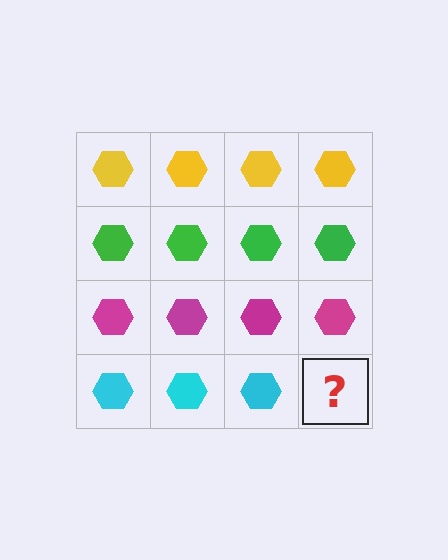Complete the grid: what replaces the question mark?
The question mark should be replaced with a cyan hexagon.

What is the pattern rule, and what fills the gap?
The rule is that each row has a consistent color. The gap should be filled with a cyan hexagon.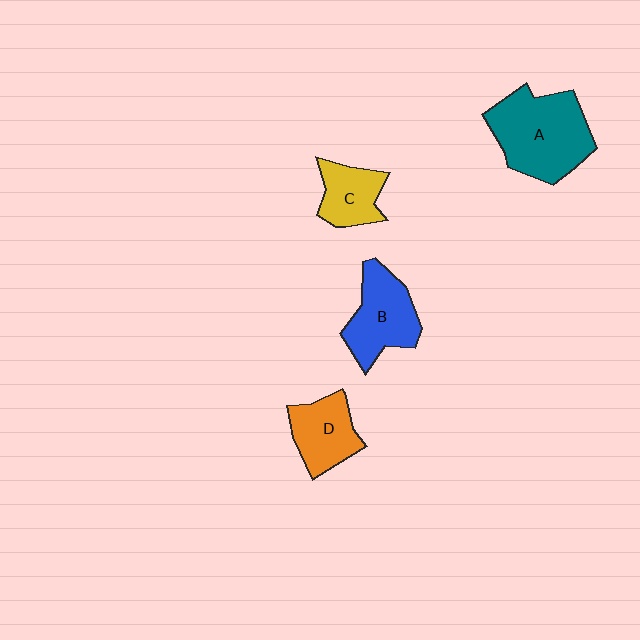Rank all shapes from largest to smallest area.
From largest to smallest: A (teal), B (blue), D (orange), C (yellow).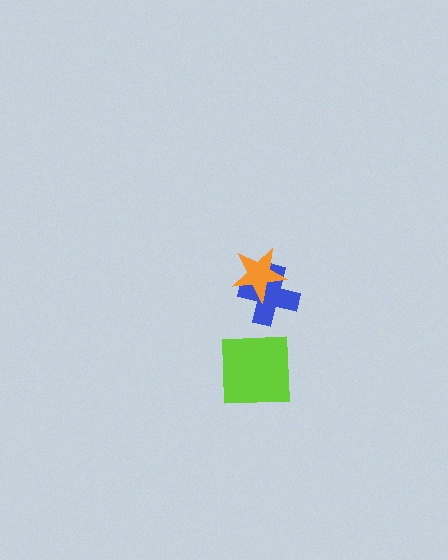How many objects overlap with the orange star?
1 object overlaps with the orange star.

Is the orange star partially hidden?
No, no other shape covers it.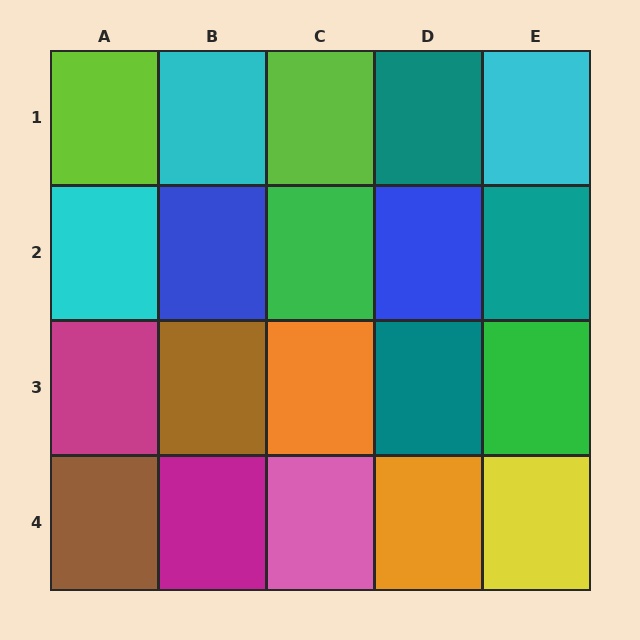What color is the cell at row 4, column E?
Yellow.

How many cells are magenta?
2 cells are magenta.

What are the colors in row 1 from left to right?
Lime, cyan, lime, teal, cyan.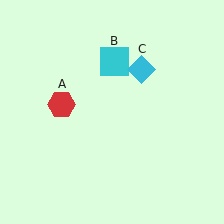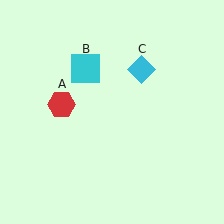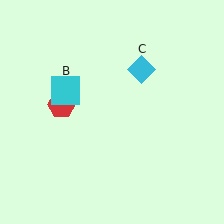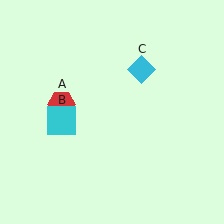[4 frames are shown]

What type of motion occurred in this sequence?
The cyan square (object B) rotated counterclockwise around the center of the scene.